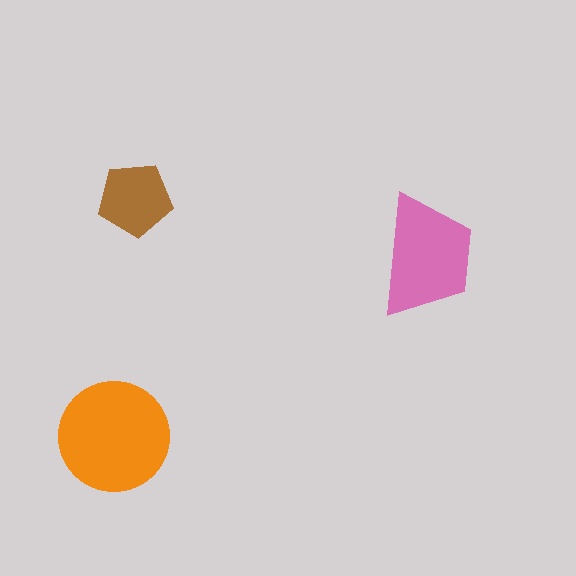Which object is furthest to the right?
The pink trapezoid is rightmost.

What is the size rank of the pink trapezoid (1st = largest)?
2nd.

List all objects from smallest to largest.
The brown pentagon, the pink trapezoid, the orange circle.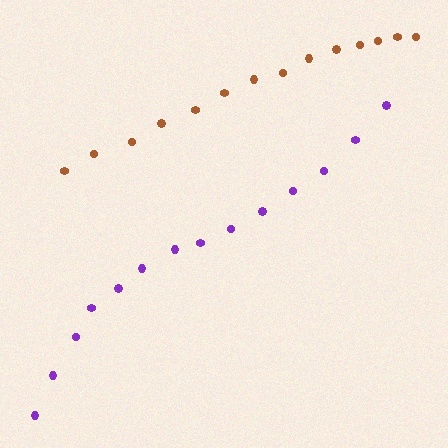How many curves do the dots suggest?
There are 2 distinct paths.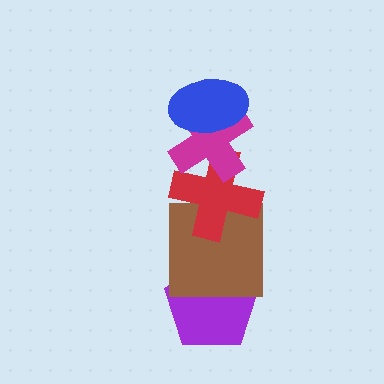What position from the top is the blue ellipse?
The blue ellipse is 1st from the top.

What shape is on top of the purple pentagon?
The brown square is on top of the purple pentagon.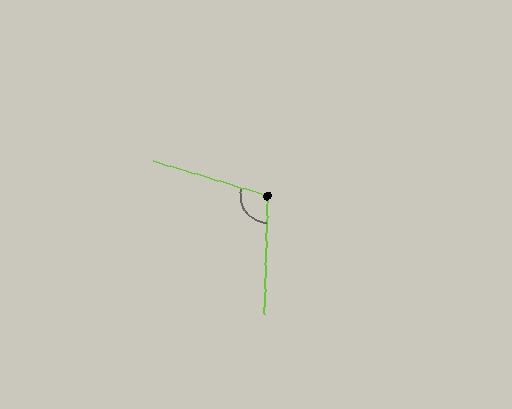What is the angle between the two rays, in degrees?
Approximately 105 degrees.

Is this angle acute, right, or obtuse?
It is obtuse.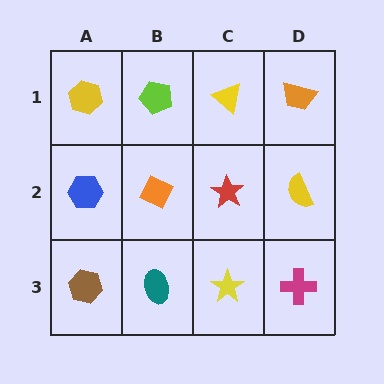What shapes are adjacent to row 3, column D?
A yellow semicircle (row 2, column D), a yellow star (row 3, column C).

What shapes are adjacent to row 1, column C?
A red star (row 2, column C), a lime pentagon (row 1, column B), an orange trapezoid (row 1, column D).